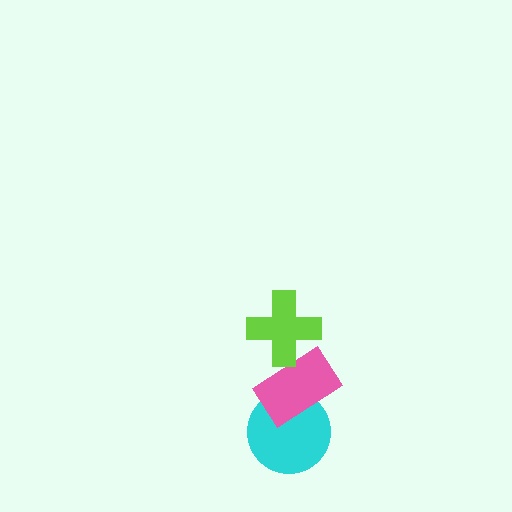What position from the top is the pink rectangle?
The pink rectangle is 2nd from the top.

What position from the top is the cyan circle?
The cyan circle is 3rd from the top.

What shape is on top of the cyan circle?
The pink rectangle is on top of the cyan circle.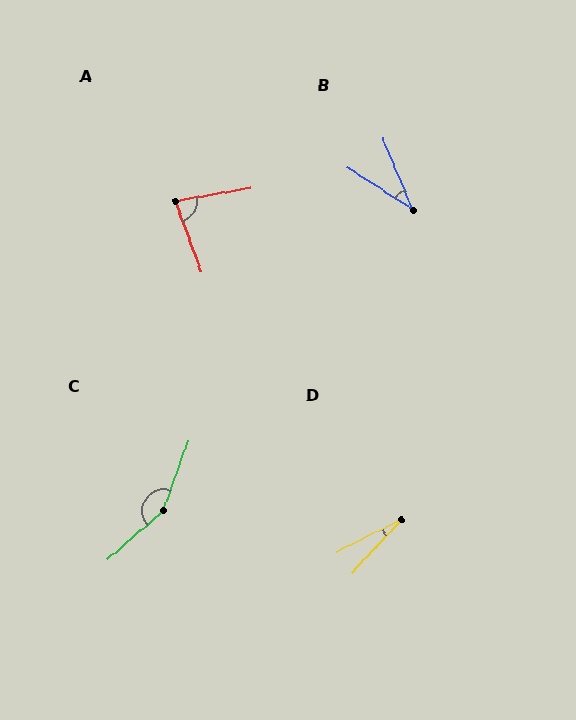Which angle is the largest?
C, at approximately 151 degrees.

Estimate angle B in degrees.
Approximately 34 degrees.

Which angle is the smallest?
D, at approximately 21 degrees.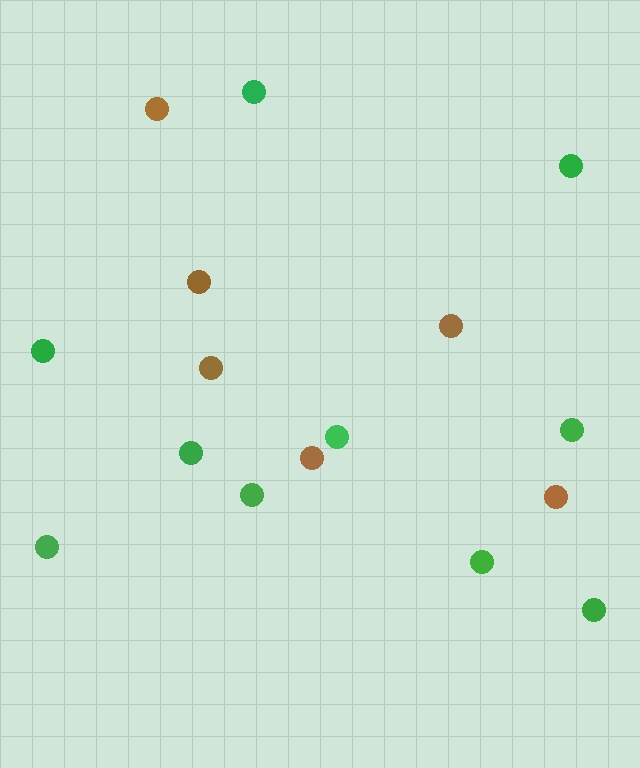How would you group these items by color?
There are 2 groups: one group of brown circles (6) and one group of green circles (10).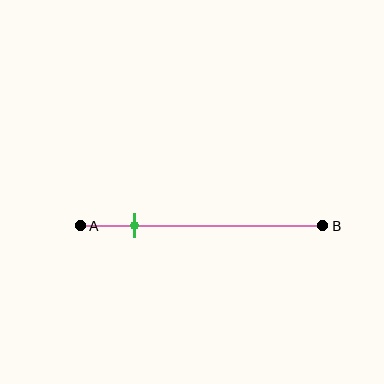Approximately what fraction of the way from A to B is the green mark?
The green mark is approximately 20% of the way from A to B.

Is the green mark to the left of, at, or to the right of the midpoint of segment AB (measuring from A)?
The green mark is to the left of the midpoint of segment AB.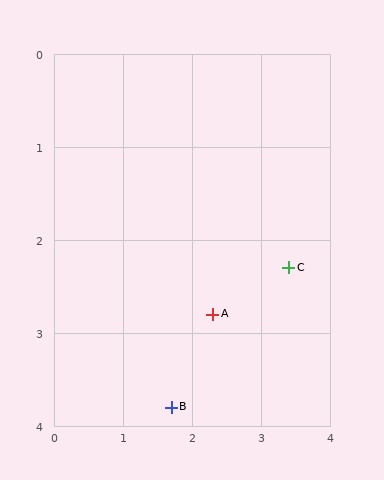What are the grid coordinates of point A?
Point A is at approximately (2.3, 2.8).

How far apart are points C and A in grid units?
Points C and A are about 1.2 grid units apart.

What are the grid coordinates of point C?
Point C is at approximately (3.4, 2.3).